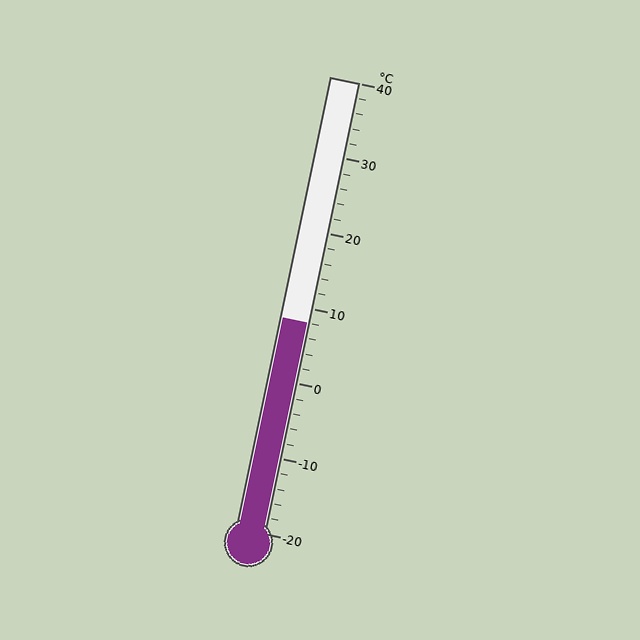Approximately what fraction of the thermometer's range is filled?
The thermometer is filled to approximately 45% of its range.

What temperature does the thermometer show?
The thermometer shows approximately 8°C.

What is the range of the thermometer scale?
The thermometer scale ranges from -20°C to 40°C.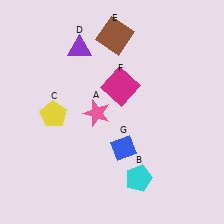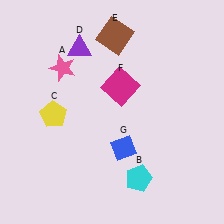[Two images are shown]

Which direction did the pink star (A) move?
The pink star (A) moved up.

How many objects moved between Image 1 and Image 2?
1 object moved between the two images.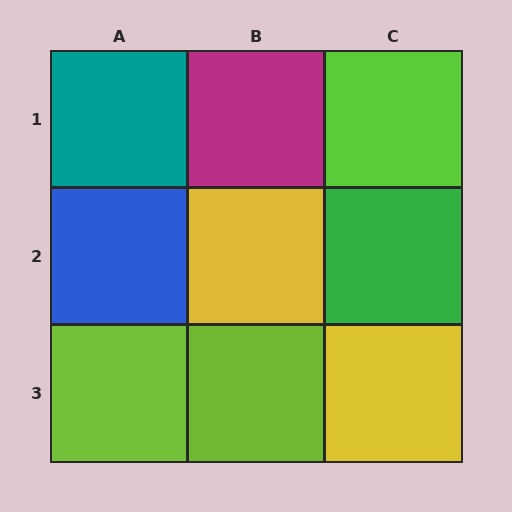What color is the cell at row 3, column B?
Lime.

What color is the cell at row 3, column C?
Yellow.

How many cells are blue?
1 cell is blue.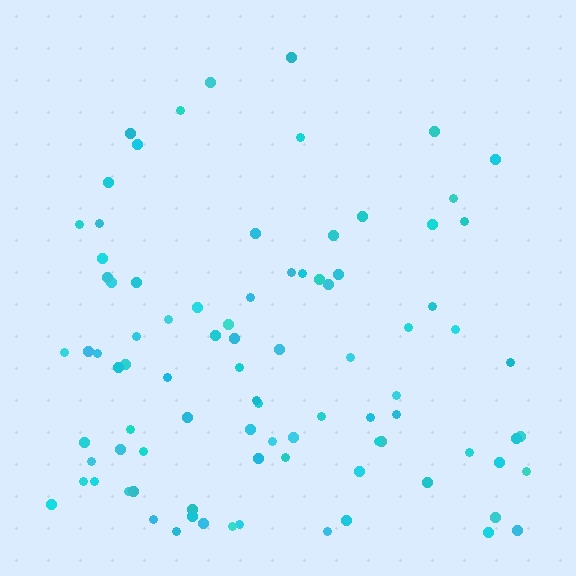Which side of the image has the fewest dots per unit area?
The top.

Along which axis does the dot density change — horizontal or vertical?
Vertical.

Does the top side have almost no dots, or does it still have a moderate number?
Still a moderate number, just noticeably fewer than the bottom.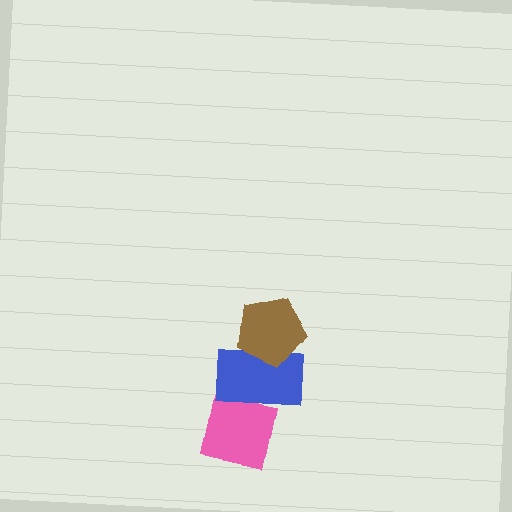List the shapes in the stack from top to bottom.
From top to bottom: the brown pentagon, the blue rectangle, the pink square.